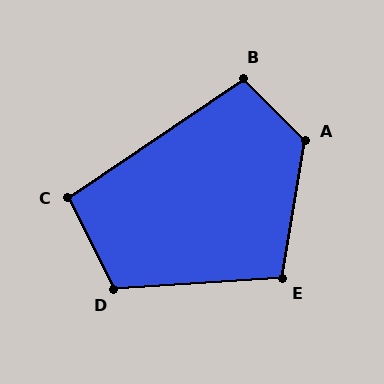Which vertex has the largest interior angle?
A, at approximately 125 degrees.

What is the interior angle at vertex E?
Approximately 103 degrees (obtuse).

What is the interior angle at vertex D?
Approximately 113 degrees (obtuse).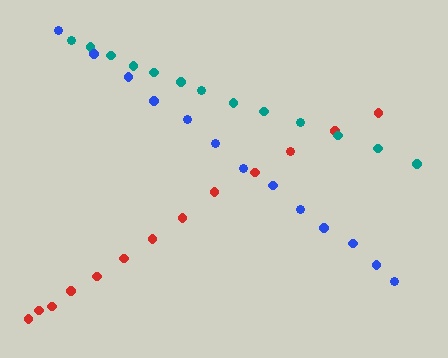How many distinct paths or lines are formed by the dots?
There are 3 distinct paths.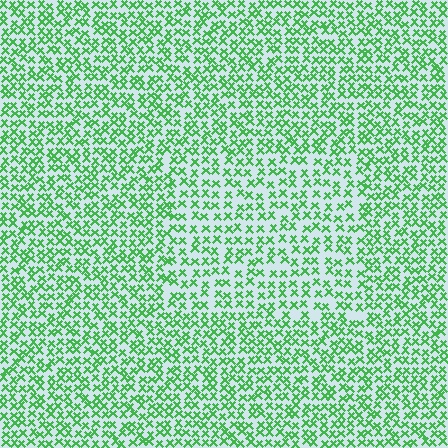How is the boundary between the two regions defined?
The boundary is defined by a change in element density (approximately 1.5x ratio). All elements are the same color, size, and shape.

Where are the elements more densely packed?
The elements are more densely packed outside the rectangle boundary.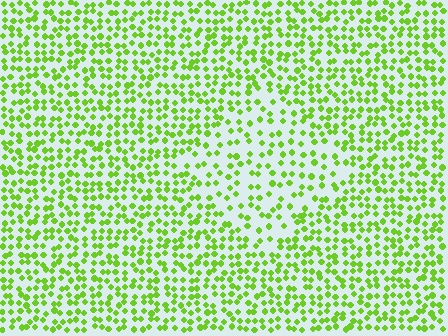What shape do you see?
I see a diamond.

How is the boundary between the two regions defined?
The boundary is defined by a change in element density (approximately 1.7x ratio). All elements are the same color, size, and shape.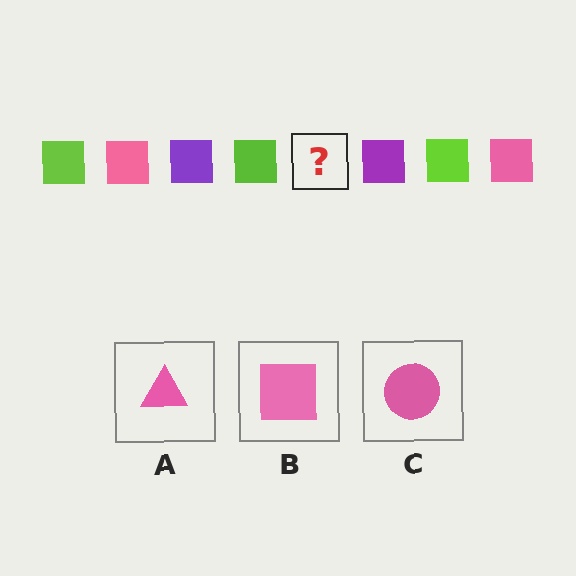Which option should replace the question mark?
Option B.